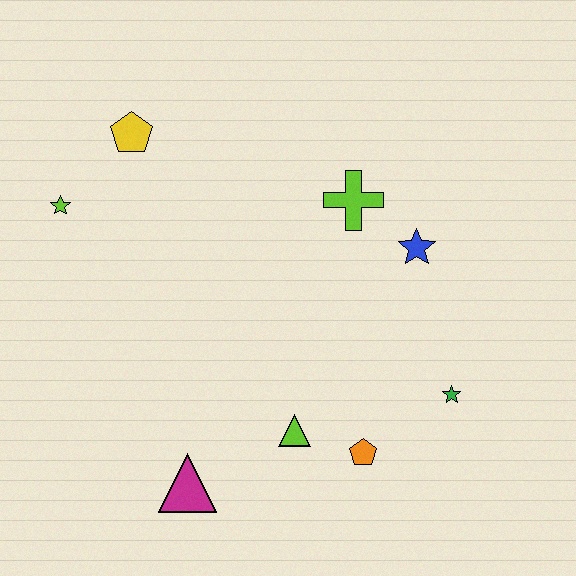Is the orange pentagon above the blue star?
No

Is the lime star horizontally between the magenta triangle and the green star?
No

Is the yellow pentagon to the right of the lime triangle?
No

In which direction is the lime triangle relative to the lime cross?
The lime triangle is below the lime cross.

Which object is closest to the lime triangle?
The orange pentagon is closest to the lime triangle.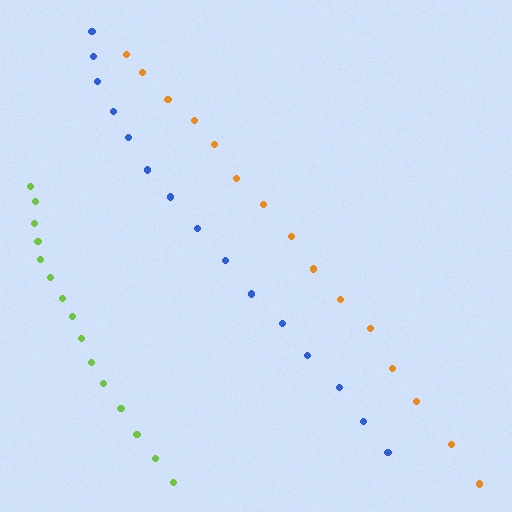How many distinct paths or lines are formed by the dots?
There are 3 distinct paths.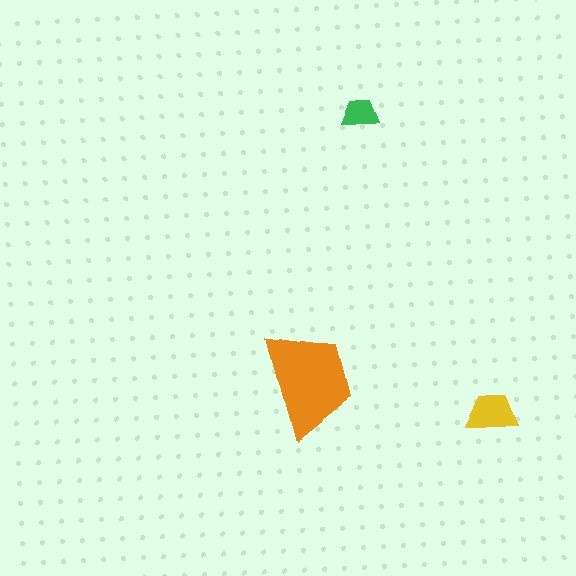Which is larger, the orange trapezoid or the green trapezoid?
The orange one.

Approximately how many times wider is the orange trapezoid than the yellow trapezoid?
About 2 times wider.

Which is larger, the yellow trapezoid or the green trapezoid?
The yellow one.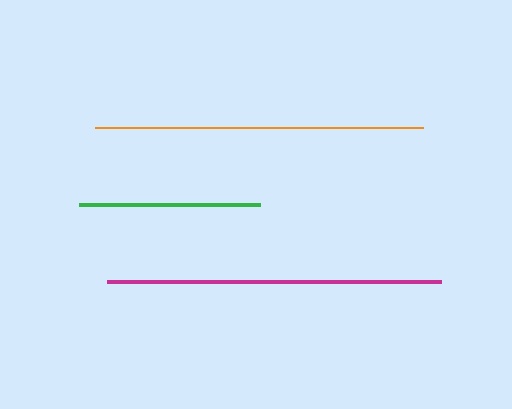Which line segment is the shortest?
The green line is the shortest at approximately 181 pixels.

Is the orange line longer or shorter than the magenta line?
The magenta line is longer than the orange line.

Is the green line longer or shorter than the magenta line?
The magenta line is longer than the green line.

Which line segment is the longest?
The magenta line is the longest at approximately 335 pixels.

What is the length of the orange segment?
The orange segment is approximately 327 pixels long.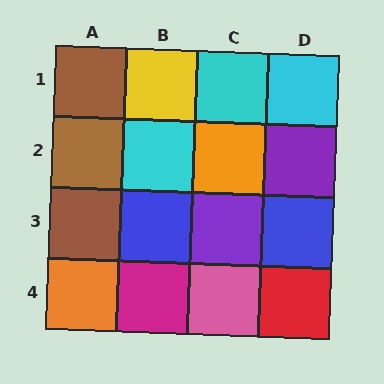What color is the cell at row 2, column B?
Cyan.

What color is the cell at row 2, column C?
Orange.